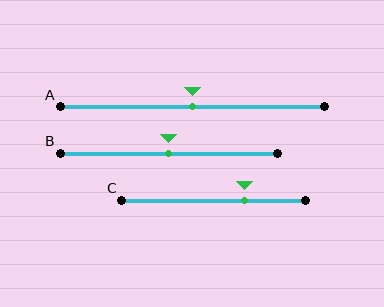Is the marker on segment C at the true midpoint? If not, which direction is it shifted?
No, the marker on segment C is shifted to the right by about 17% of the segment length.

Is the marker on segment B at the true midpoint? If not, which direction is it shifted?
Yes, the marker on segment B is at the true midpoint.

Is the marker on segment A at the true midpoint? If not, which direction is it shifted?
Yes, the marker on segment A is at the true midpoint.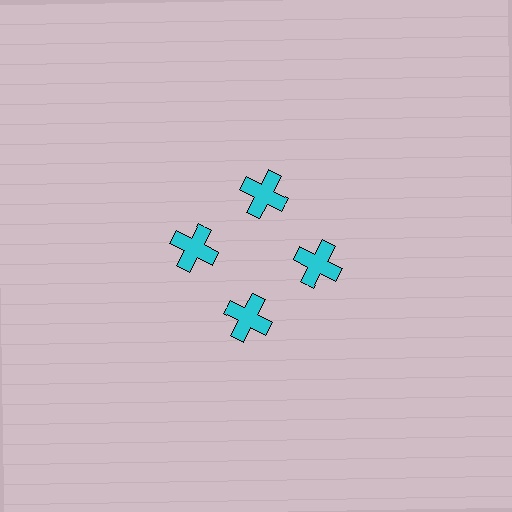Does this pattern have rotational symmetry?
Yes, this pattern has 4-fold rotational symmetry. It looks the same after rotating 90 degrees around the center.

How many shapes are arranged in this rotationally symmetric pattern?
There are 4 shapes, arranged in 4 groups of 1.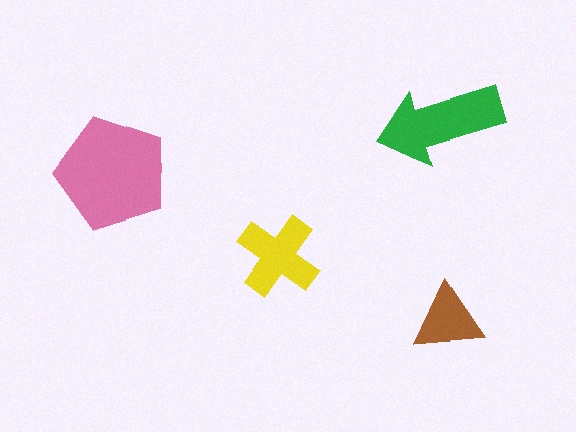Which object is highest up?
The green arrow is topmost.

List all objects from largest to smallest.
The pink pentagon, the green arrow, the yellow cross, the brown triangle.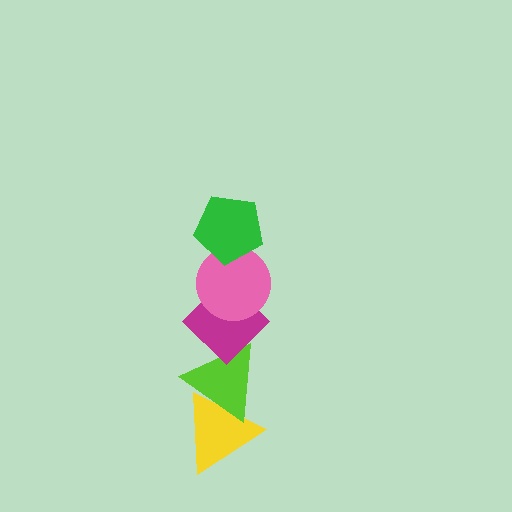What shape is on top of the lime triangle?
The magenta diamond is on top of the lime triangle.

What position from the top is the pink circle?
The pink circle is 2nd from the top.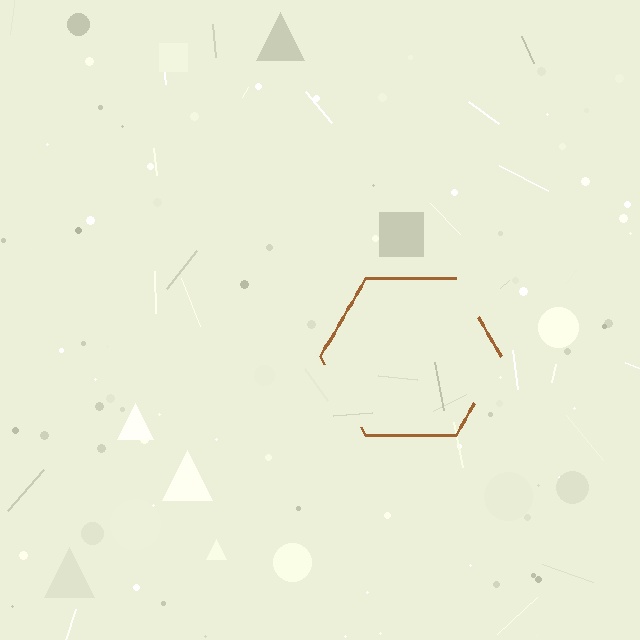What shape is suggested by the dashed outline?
The dashed outline suggests a hexagon.